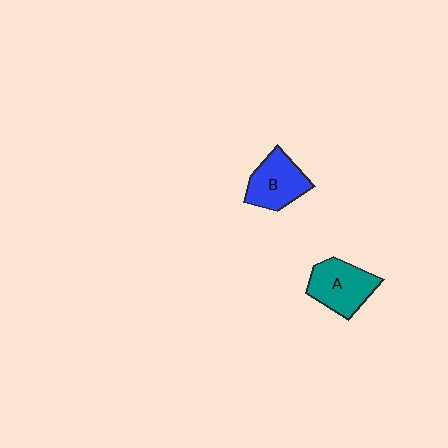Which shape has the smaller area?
Shape B (blue).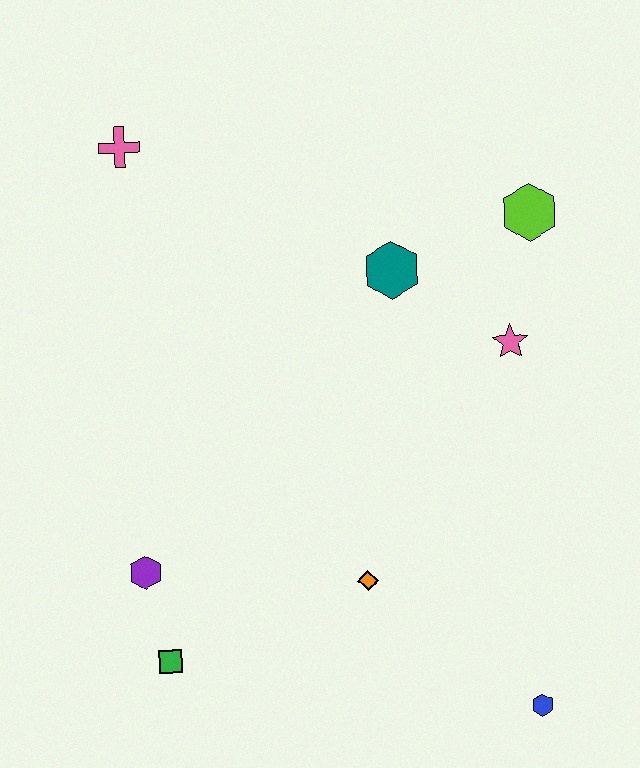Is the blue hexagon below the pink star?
Yes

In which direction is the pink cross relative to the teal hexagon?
The pink cross is to the left of the teal hexagon.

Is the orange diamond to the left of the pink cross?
No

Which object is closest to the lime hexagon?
The pink star is closest to the lime hexagon.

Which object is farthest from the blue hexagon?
The pink cross is farthest from the blue hexagon.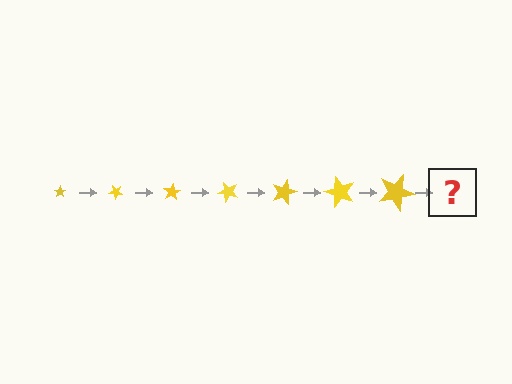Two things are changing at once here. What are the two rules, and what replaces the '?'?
The two rules are that the star grows larger each step and it rotates 40 degrees each step. The '?' should be a star, larger than the previous one and rotated 280 degrees from the start.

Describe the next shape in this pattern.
It should be a star, larger than the previous one and rotated 280 degrees from the start.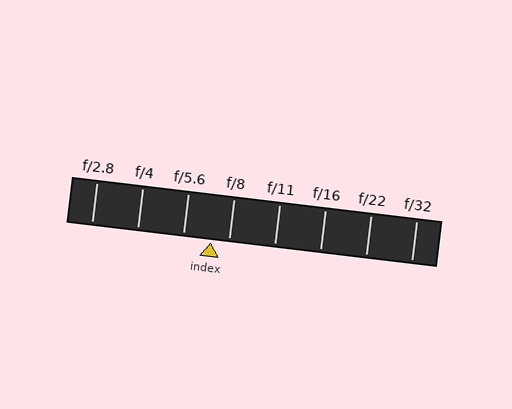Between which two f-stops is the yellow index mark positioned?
The index mark is between f/5.6 and f/8.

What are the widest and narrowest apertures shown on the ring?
The widest aperture shown is f/2.8 and the narrowest is f/32.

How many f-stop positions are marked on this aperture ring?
There are 8 f-stop positions marked.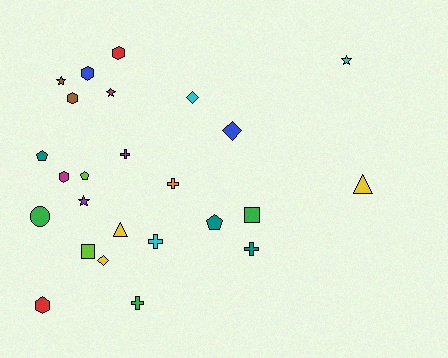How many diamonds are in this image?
There are 3 diamonds.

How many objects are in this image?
There are 25 objects.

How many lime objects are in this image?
There are 2 lime objects.